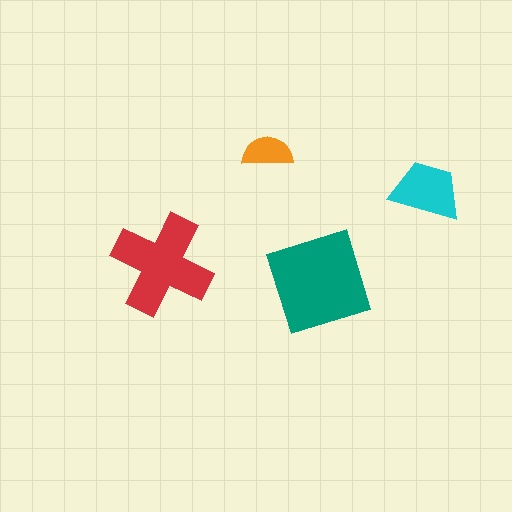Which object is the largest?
The teal diamond.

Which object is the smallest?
The orange semicircle.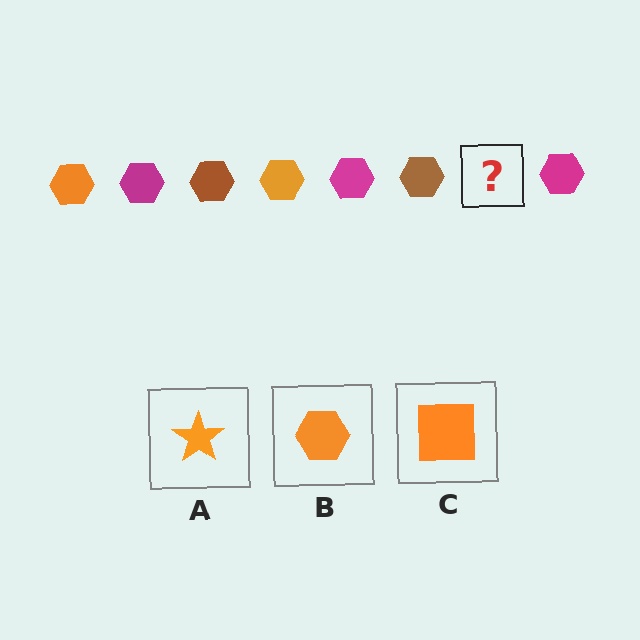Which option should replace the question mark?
Option B.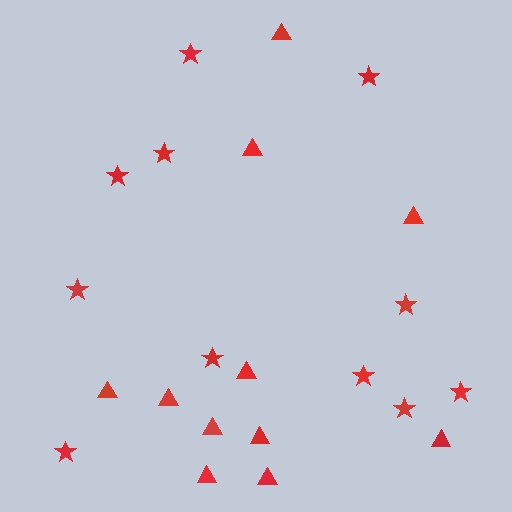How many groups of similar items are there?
There are 2 groups: one group of stars (11) and one group of triangles (11).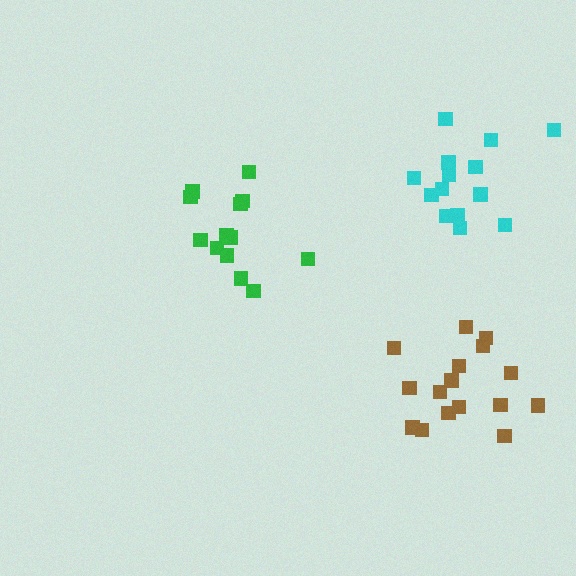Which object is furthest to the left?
The green cluster is leftmost.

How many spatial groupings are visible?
There are 3 spatial groupings.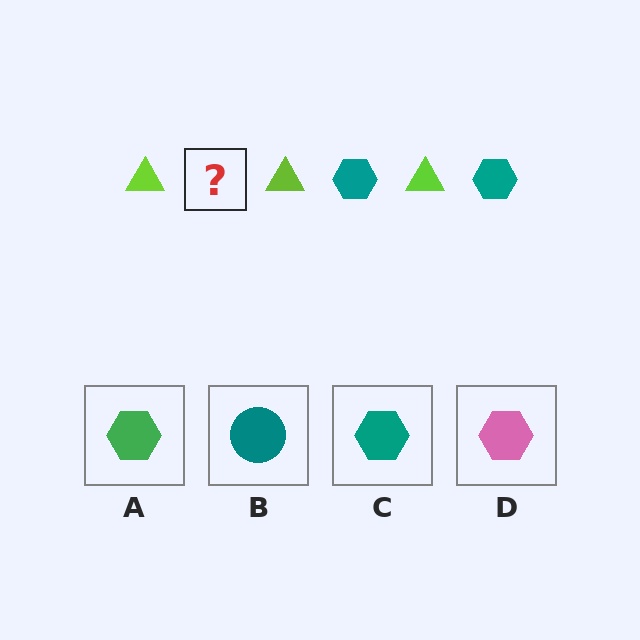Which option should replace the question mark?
Option C.